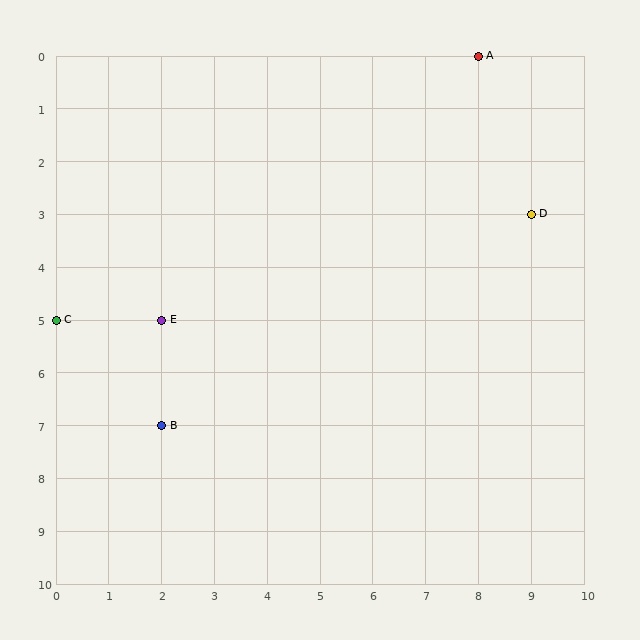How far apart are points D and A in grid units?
Points D and A are 1 column and 3 rows apart (about 3.2 grid units diagonally).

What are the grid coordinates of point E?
Point E is at grid coordinates (2, 5).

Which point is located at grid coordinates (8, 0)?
Point A is at (8, 0).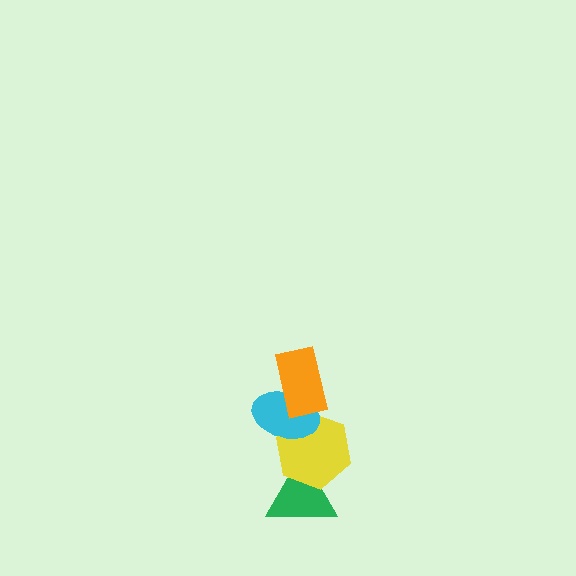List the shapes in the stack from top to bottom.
From top to bottom: the orange rectangle, the cyan ellipse, the yellow hexagon, the green triangle.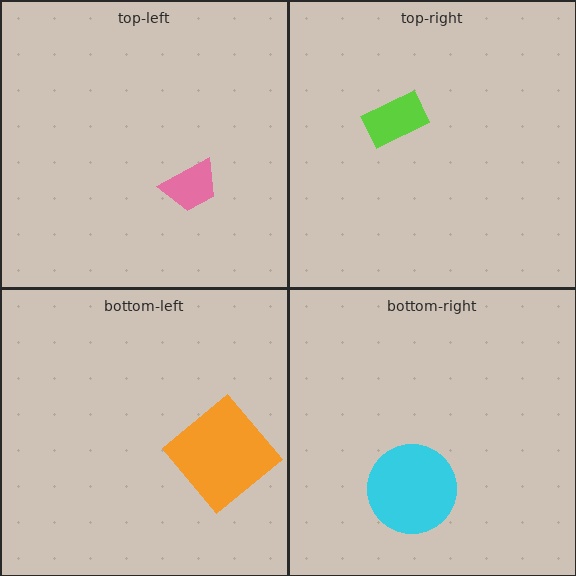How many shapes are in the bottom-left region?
1.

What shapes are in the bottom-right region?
The cyan circle.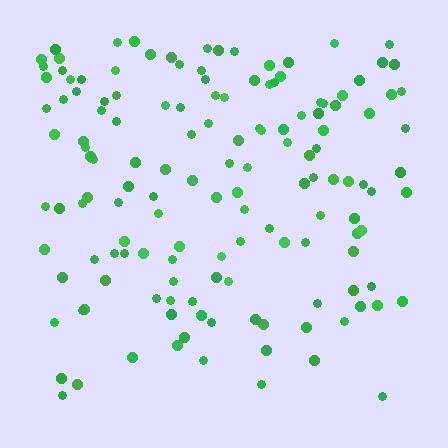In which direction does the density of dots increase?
From bottom to top, with the top side densest.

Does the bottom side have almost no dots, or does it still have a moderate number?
Still a moderate number, just noticeably fewer than the top.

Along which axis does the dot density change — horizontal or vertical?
Vertical.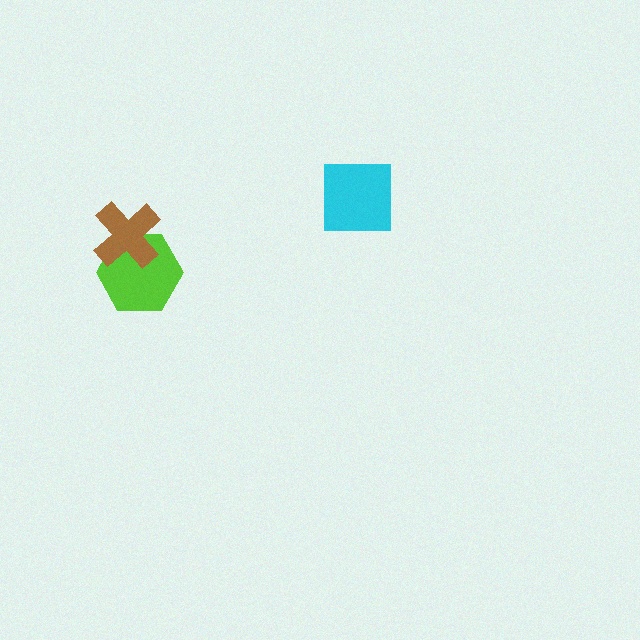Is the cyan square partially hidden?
No, no other shape covers it.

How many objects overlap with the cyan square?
0 objects overlap with the cyan square.